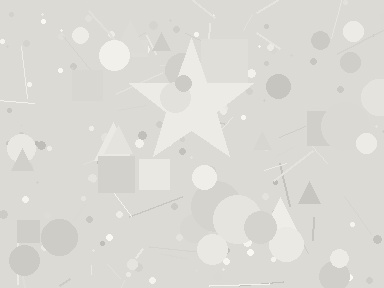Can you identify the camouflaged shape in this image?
The camouflaged shape is a star.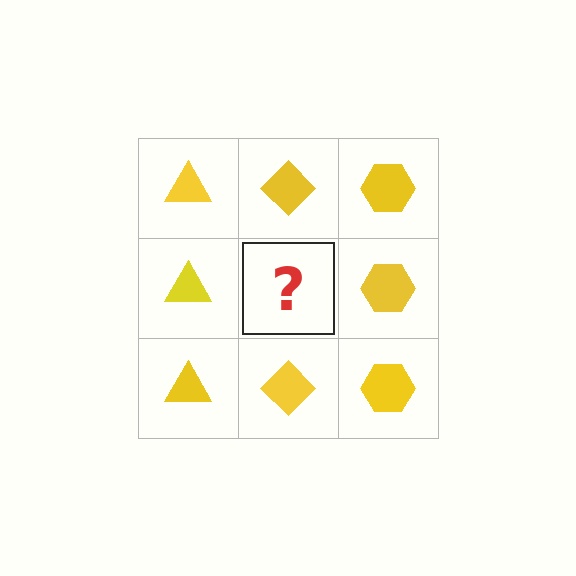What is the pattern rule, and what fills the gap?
The rule is that each column has a consistent shape. The gap should be filled with a yellow diamond.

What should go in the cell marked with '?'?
The missing cell should contain a yellow diamond.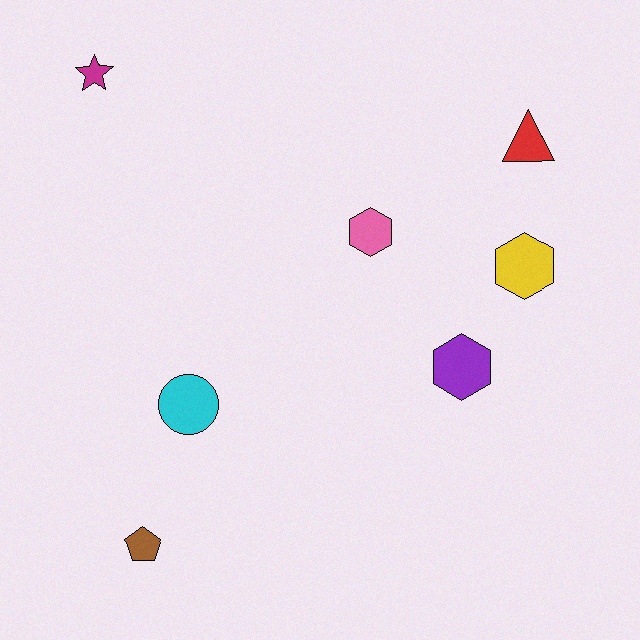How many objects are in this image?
There are 7 objects.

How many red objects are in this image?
There is 1 red object.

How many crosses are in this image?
There are no crosses.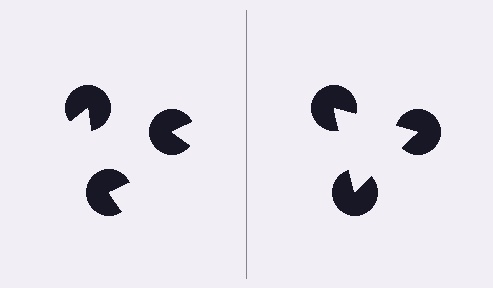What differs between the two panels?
The pac-man discs are positioned identically on both sides; only the wedge orientations differ. On the right they align to a triangle; on the left they are misaligned.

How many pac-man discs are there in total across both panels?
6 — 3 on each side.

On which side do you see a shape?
An illusory triangle appears on the right side. On the left side the wedge cuts are rotated, so no coherent shape forms.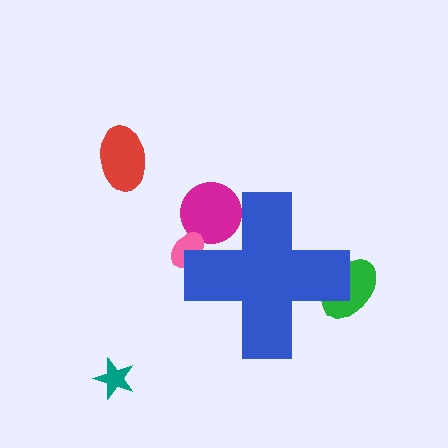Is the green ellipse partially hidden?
Yes, the green ellipse is partially hidden behind the blue cross.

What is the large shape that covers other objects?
A blue cross.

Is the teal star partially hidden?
No, the teal star is fully visible.